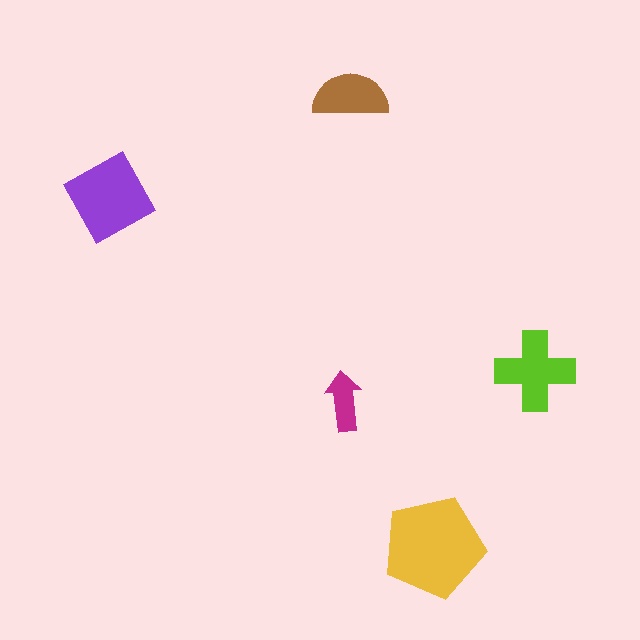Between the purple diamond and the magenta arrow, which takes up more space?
The purple diamond.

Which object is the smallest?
The magenta arrow.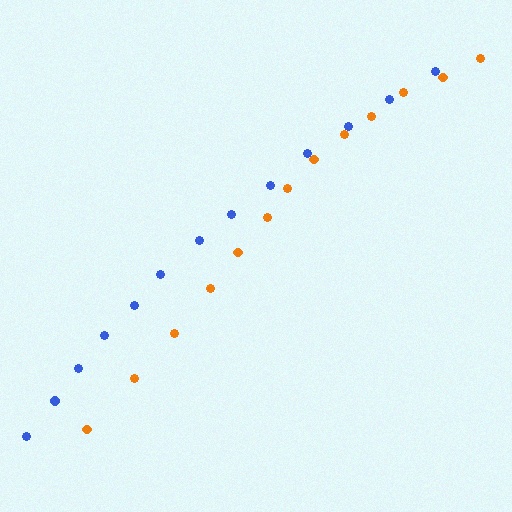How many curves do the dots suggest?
There are 2 distinct paths.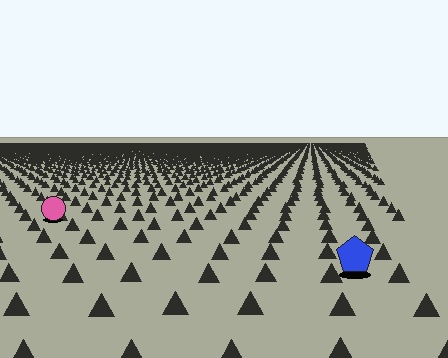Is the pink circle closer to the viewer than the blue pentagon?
No. The blue pentagon is closer — you can tell from the texture gradient: the ground texture is coarser near it.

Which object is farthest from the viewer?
The pink circle is farthest from the viewer. It appears smaller and the ground texture around it is denser.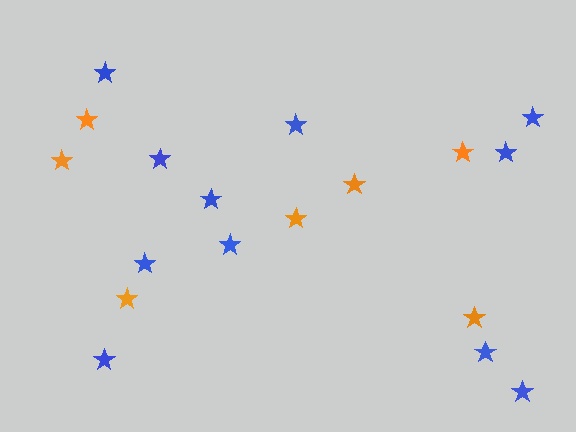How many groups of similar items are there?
There are 2 groups: one group of orange stars (7) and one group of blue stars (11).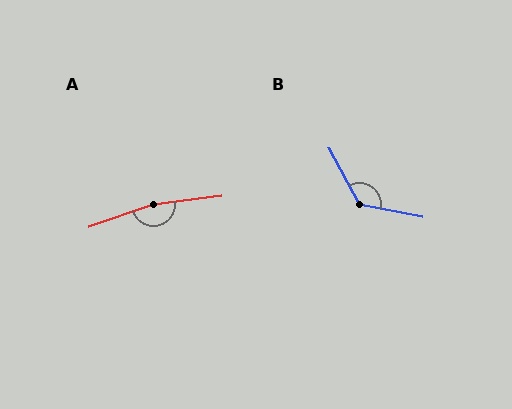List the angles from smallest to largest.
B (129°), A (168°).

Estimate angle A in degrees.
Approximately 168 degrees.